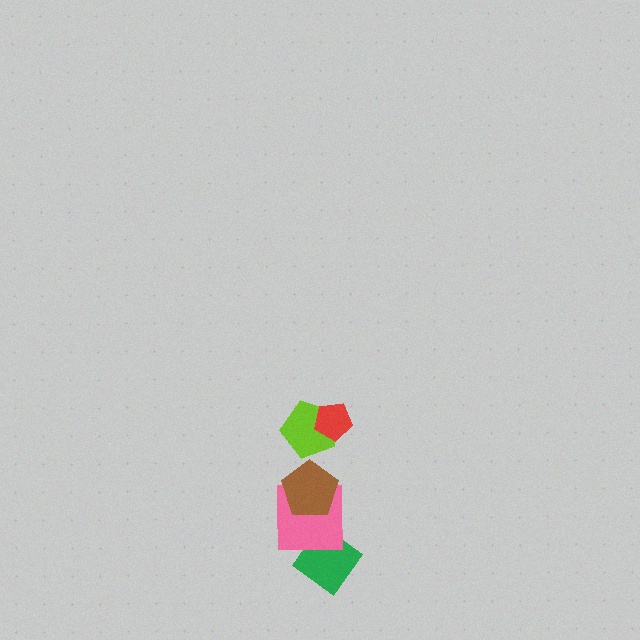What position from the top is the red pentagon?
The red pentagon is 1st from the top.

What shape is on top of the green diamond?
The pink square is on top of the green diamond.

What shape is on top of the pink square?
The brown pentagon is on top of the pink square.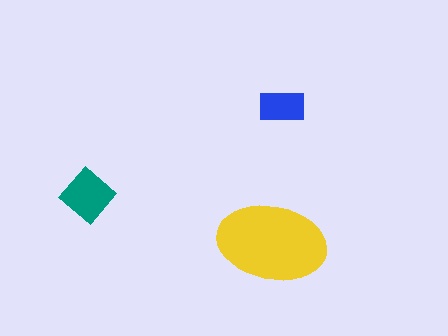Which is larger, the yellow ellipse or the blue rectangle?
The yellow ellipse.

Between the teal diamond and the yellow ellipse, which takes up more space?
The yellow ellipse.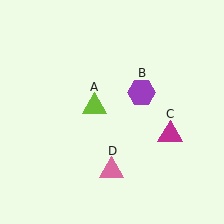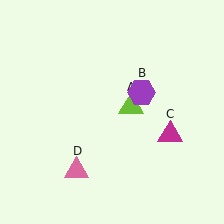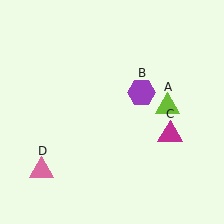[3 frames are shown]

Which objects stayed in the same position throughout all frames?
Purple hexagon (object B) and magenta triangle (object C) remained stationary.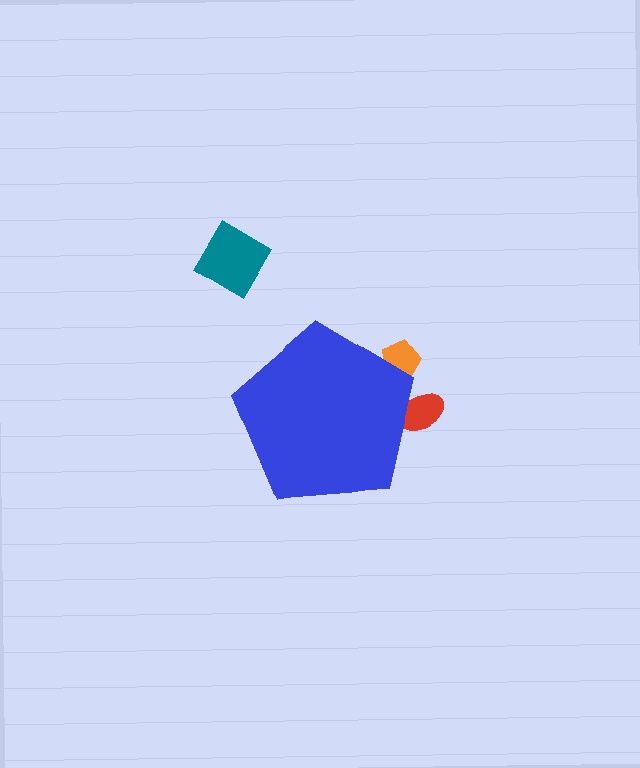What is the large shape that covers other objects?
A blue pentagon.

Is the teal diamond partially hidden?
No, the teal diamond is fully visible.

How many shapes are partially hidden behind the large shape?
2 shapes are partially hidden.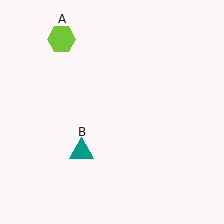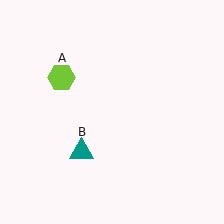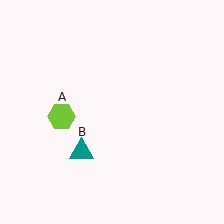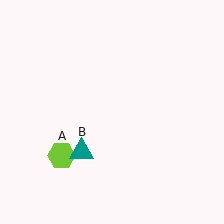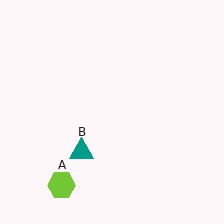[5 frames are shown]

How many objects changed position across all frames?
1 object changed position: lime hexagon (object A).